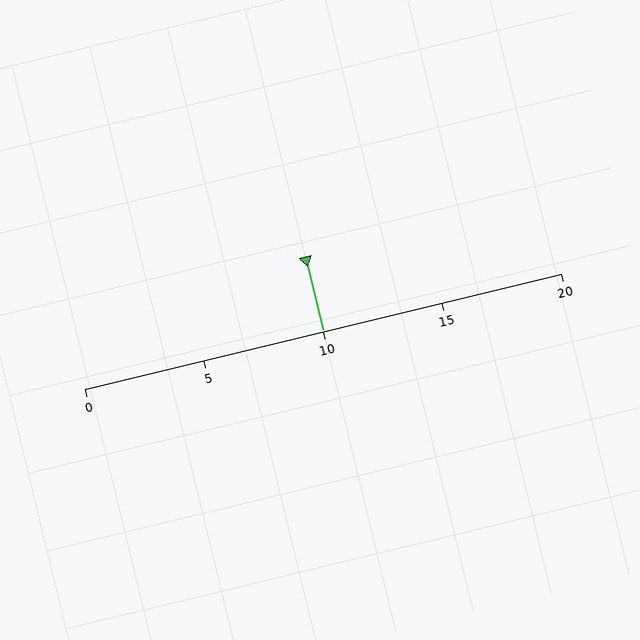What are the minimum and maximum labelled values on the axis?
The axis runs from 0 to 20.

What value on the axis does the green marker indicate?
The marker indicates approximately 10.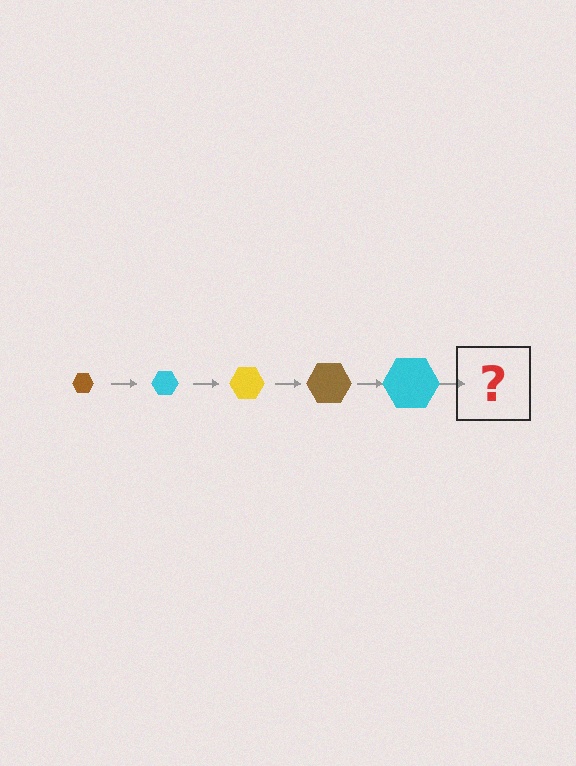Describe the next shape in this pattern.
It should be a yellow hexagon, larger than the previous one.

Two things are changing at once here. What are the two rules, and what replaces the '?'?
The two rules are that the hexagon grows larger each step and the color cycles through brown, cyan, and yellow. The '?' should be a yellow hexagon, larger than the previous one.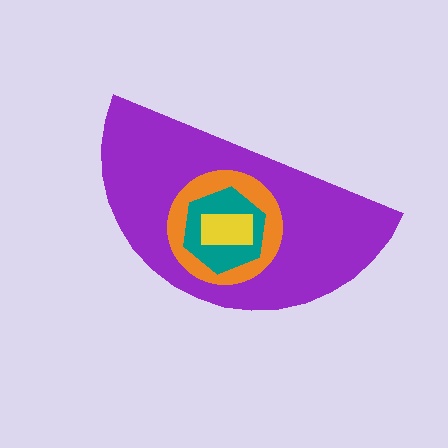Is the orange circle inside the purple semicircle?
Yes.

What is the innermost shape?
The yellow rectangle.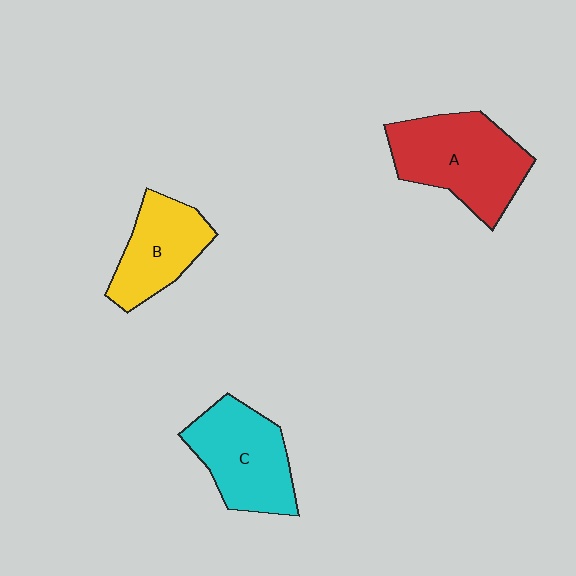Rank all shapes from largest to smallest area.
From largest to smallest: A (red), C (cyan), B (yellow).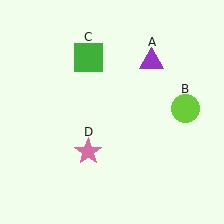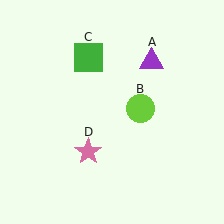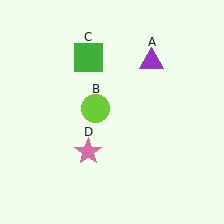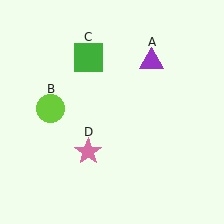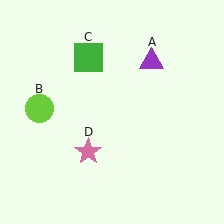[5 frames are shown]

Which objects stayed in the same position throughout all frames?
Purple triangle (object A) and green square (object C) and pink star (object D) remained stationary.